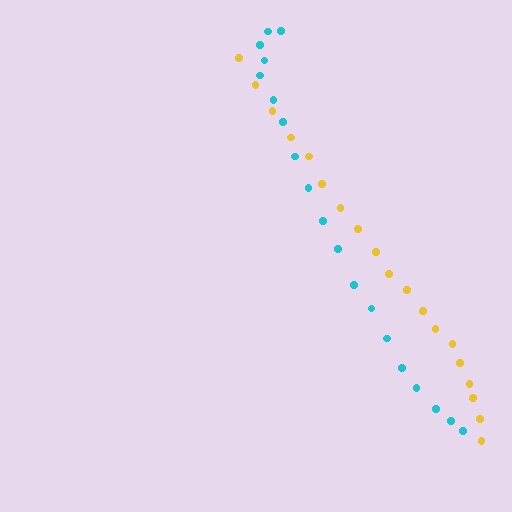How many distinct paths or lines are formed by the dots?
There are 2 distinct paths.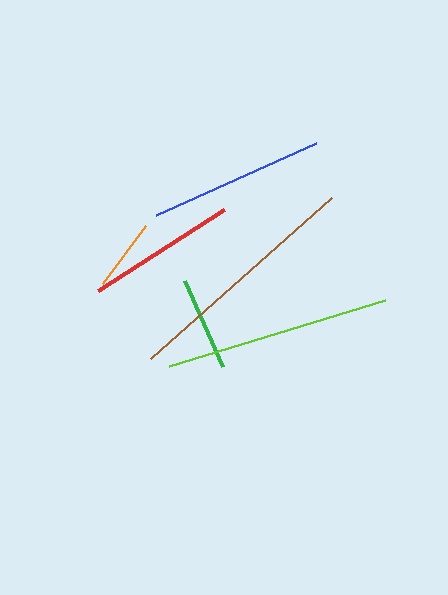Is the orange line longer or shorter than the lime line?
The lime line is longer than the orange line.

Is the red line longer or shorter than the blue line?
The blue line is longer than the red line.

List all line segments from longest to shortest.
From longest to shortest: brown, lime, blue, red, green, orange.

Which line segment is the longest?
The brown line is the longest at approximately 242 pixels.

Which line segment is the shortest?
The orange line is the shortest at approximately 73 pixels.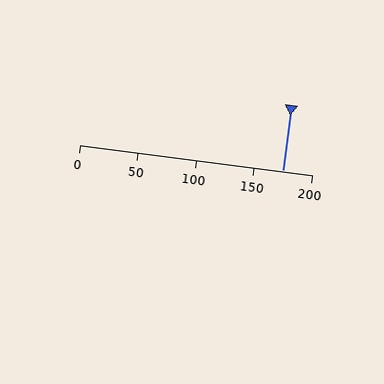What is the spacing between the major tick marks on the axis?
The major ticks are spaced 50 apart.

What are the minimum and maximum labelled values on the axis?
The axis runs from 0 to 200.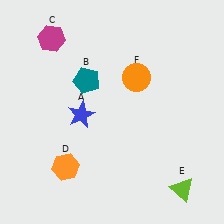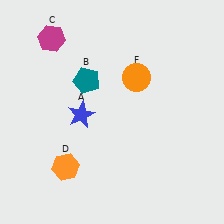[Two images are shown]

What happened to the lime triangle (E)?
The lime triangle (E) was removed in Image 2. It was in the bottom-right area of Image 1.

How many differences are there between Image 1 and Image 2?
There is 1 difference between the two images.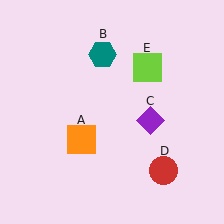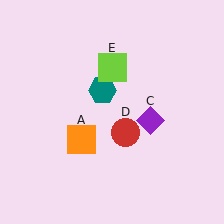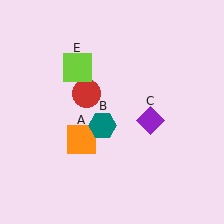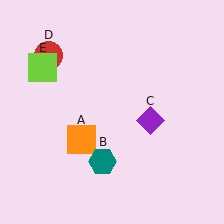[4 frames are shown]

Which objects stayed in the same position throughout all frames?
Orange square (object A) and purple diamond (object C) remained stationary.